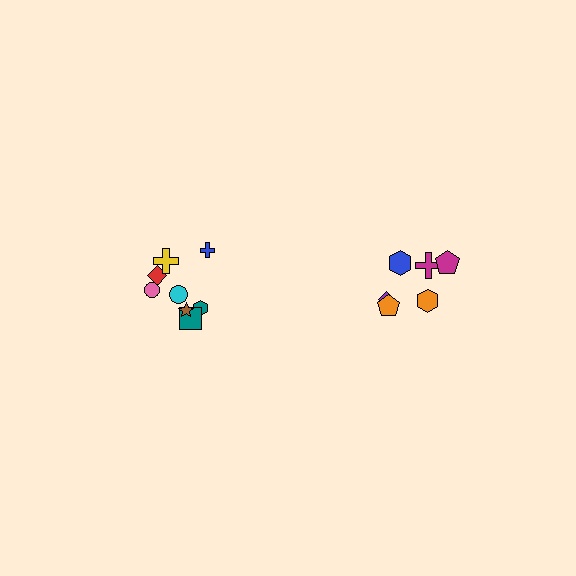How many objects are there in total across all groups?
There are 14 objects.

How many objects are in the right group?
There are 6 objects.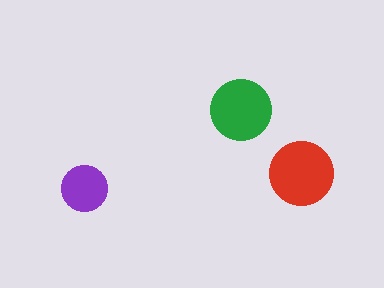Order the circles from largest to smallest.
the red one, the green one, the purple one.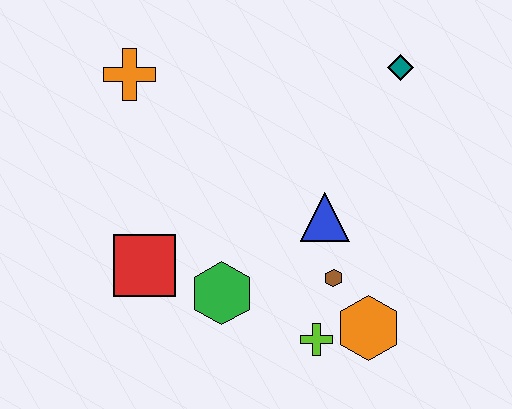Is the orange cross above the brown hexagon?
Yes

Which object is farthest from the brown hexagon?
The orange cross is farthest from the brown hexagon.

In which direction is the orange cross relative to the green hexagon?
The orange cross is above the green hexagon.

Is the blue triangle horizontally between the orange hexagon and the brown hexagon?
No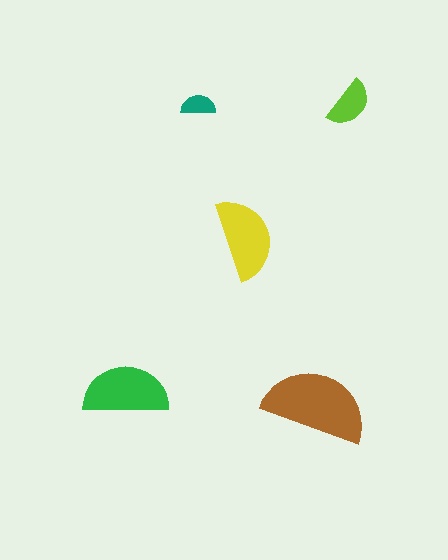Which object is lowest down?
The brown semicircle is bottommost.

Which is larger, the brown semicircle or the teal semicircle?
The brown one.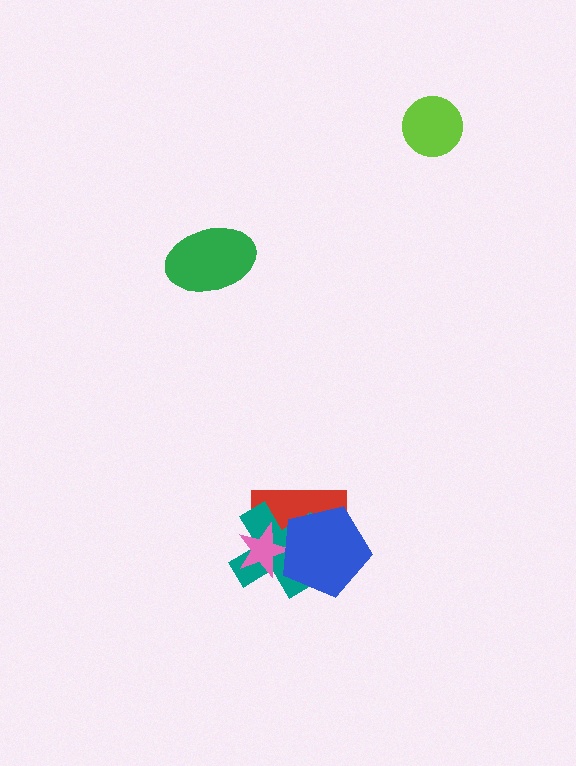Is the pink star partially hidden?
Yes, it is partially covered by another shape.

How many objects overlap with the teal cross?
3 objects overlap with the teal cross.